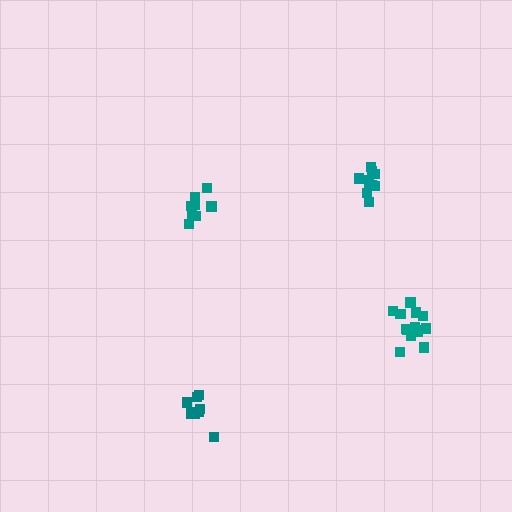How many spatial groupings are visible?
There are 4 spatial groupings.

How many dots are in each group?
Group 1: 10 dots, Group 2: 9 dots, Group 3: 8 dots, Group 4: 14 dots (41 total).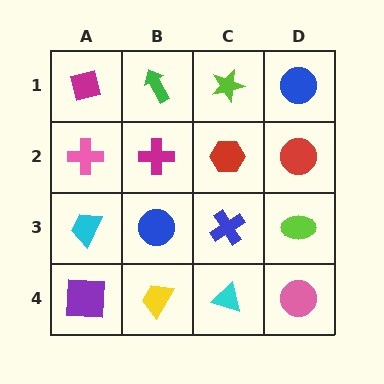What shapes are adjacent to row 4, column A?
A cyan trapezoid (row 3, column A), a yellow trapezoid (row 4, column B).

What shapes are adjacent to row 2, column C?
A lime star (row 1, column C), a blue cross (row 3, column C), a magenta cross (row 2, column B), a red circle (row 2, column D).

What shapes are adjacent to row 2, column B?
A green arrow (row 1, column B), a blue circle (row 3, column B), a pink cross (row 2, column A), a red hexagon (row 2, column C).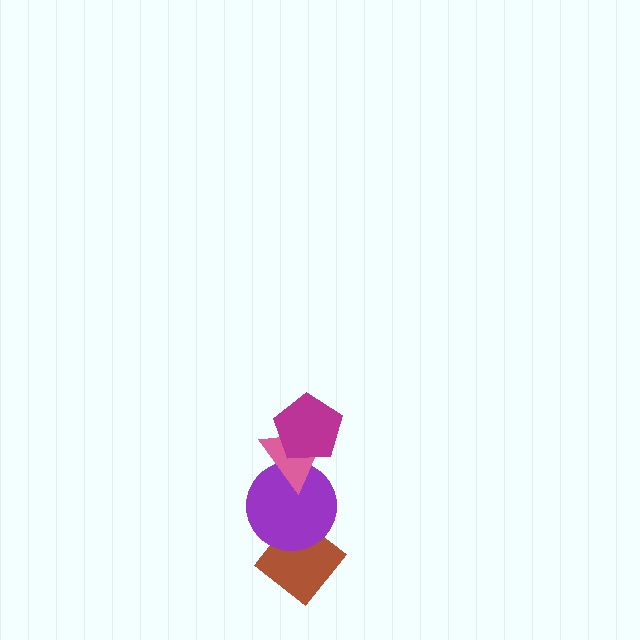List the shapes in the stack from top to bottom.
From top to bottom: the magenta pentagon, the pink triangle, the purple circle, the brown diamond.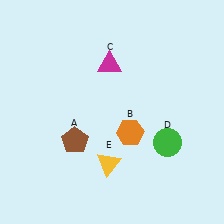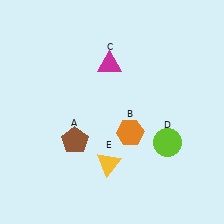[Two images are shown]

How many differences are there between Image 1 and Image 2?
There is 1 difference between the two images.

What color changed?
The circle (D) changed from green in Image 1 to lime in Image 2.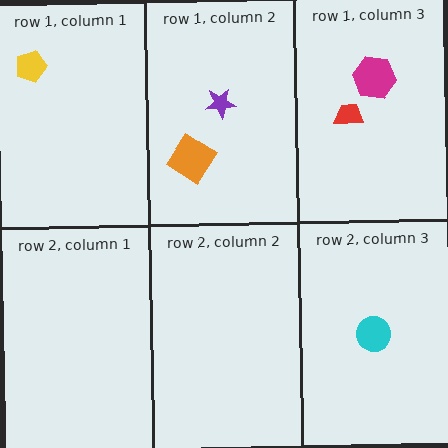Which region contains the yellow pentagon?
The row 1, column 1 region.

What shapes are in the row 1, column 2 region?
The purple star, the orange diamond.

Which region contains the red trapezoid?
The row 1, column 3 region.